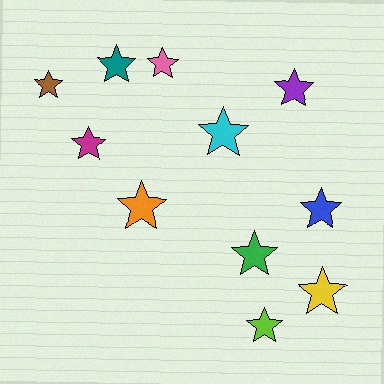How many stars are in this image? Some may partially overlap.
There are 11 stars.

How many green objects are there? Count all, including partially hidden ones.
There is 1 green object.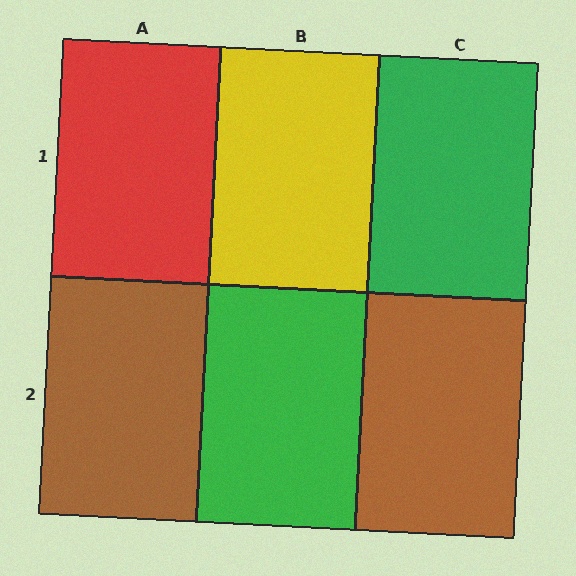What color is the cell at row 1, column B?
Yellow.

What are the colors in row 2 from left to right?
Brown, green, brown.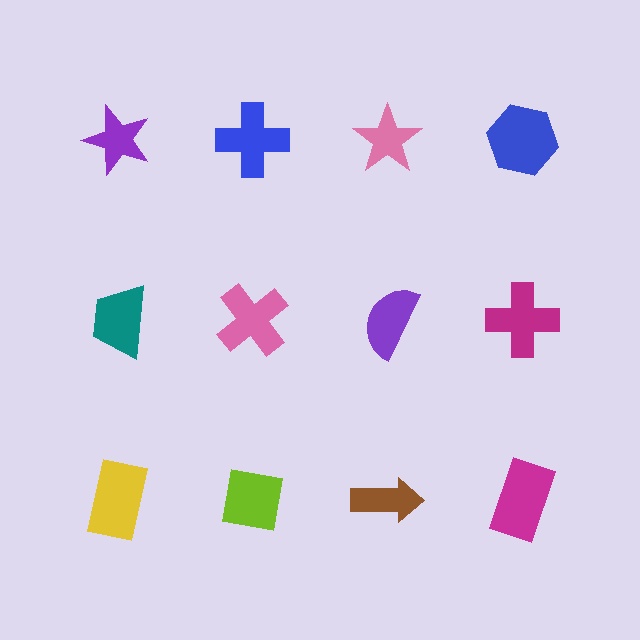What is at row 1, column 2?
A blue cross.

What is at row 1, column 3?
A pink star.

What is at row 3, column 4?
A magenta rectangle.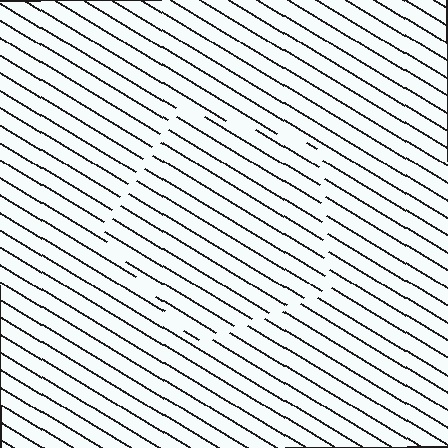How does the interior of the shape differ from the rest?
The interior of the shape contains the same grating, shifted by half a period — the contour is defined by the phase discontinuity where line-ends from the inner and outer gratings abut.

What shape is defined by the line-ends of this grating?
An illusory pentagon. The interior of the shape contains the same grating, shifted by half a period — the contour is defined by the phase discontinuity where line-ends from the inner and outer gratings abut.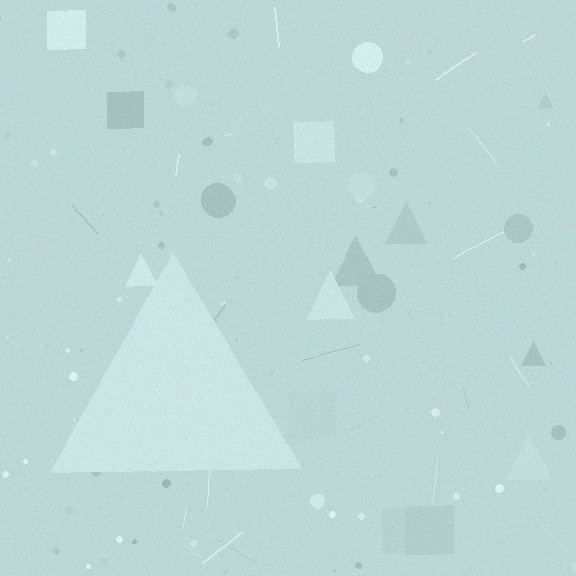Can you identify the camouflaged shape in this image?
The camouflaged shape is a triangle.